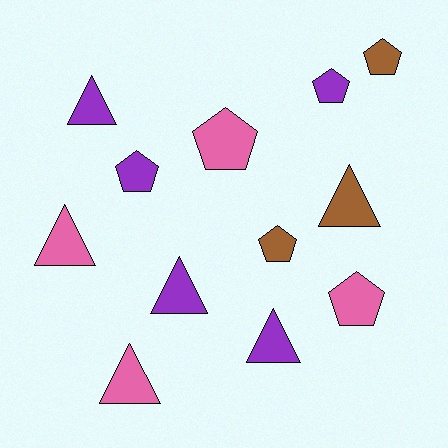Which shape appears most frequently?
Pentagon, with 6 objects.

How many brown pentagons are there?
There are 2 brown pentagons.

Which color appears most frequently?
Purple, with 5 objects.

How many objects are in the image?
There are 12 objects.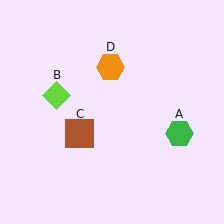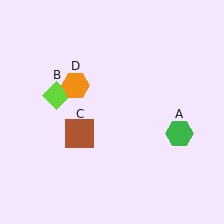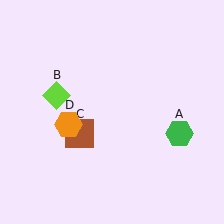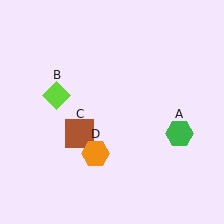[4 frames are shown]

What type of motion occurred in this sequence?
The orange hexagon (object D) rotated counterclockwise around the center of the scene.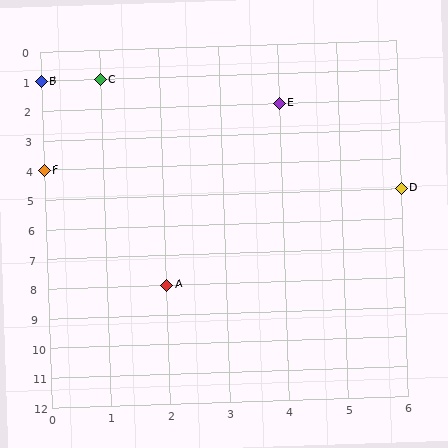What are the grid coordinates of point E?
Point E is at grid coordinates (4, 2).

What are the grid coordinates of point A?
Point A is at grid coordinates (2, 8).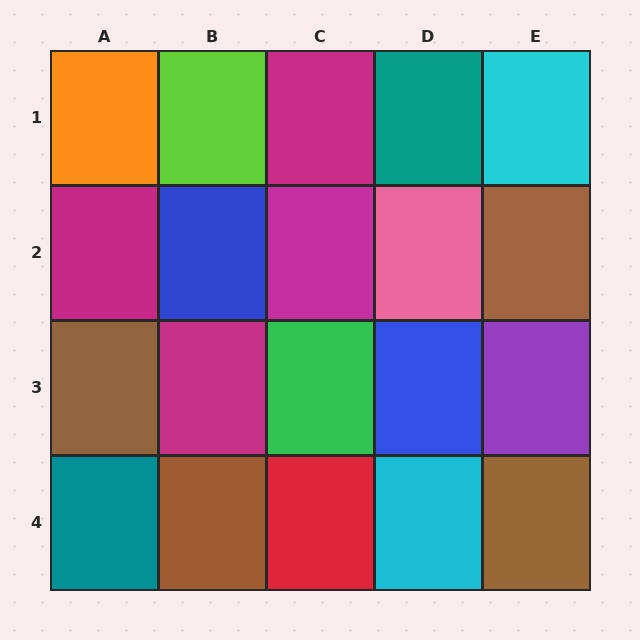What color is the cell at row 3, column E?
Purple.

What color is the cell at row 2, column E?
Brown.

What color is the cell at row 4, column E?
Brown.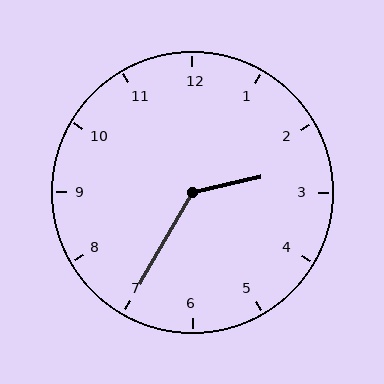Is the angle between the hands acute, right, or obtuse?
It is obtuse.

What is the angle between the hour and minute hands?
Approximately 132 degrees.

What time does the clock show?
2:35.